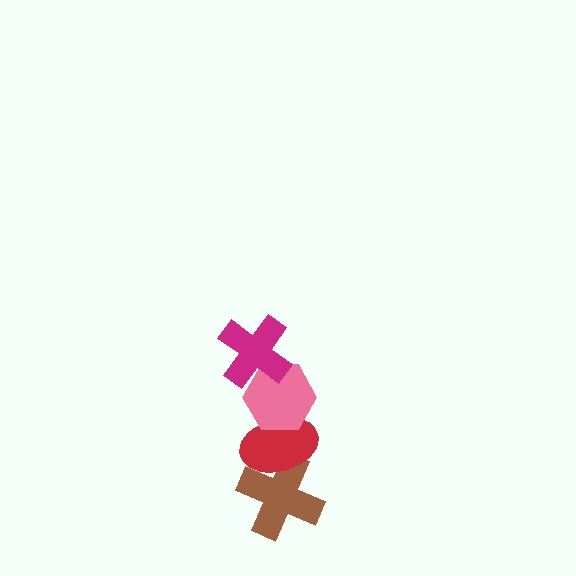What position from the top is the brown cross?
The brown cross is 4th from the top.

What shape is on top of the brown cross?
The red ellipse is on top of the brown cross.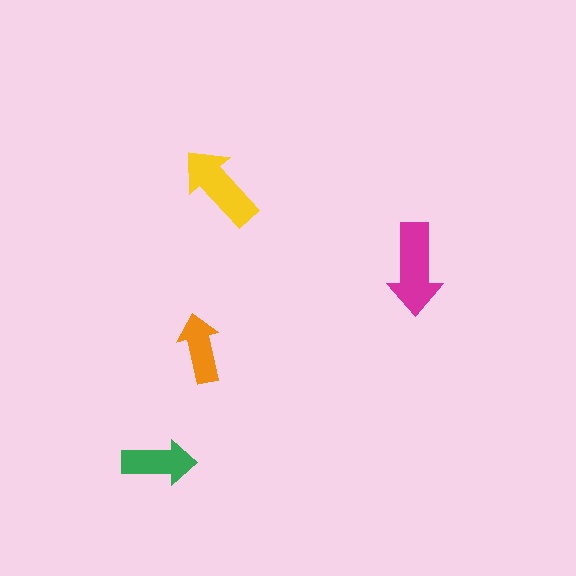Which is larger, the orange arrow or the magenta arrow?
The magenta one.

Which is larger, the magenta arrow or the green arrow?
The magenta one.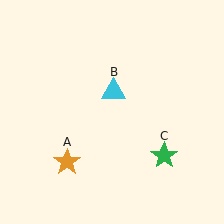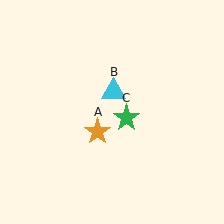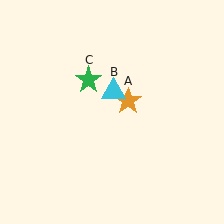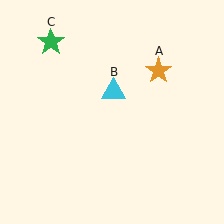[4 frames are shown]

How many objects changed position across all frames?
2 objects changed position: orange star (object A), green star (object C).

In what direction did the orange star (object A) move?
The orange star (object A) moved up and to the right.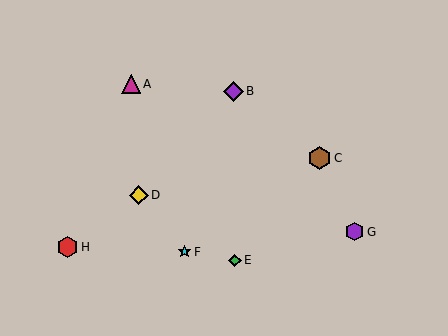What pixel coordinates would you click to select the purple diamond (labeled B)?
Click at (234, 91) to select the purple diamond B.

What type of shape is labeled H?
Shape H is a red hexagon.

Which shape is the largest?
The brown hexagon (labeled C) is the largest.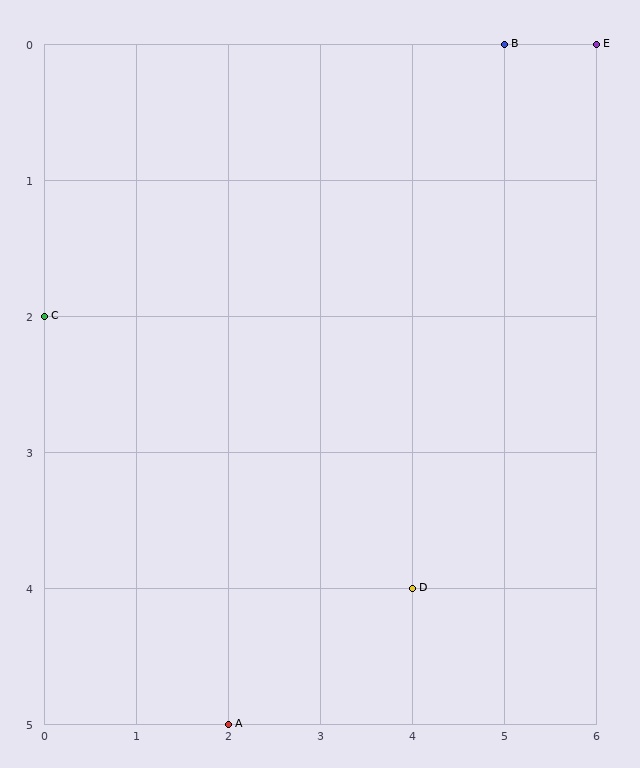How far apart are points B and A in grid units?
Points B and A are 3 columns and 5 rows apart (about 5.8 grid units diagonally).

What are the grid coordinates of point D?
Point D is at grid coordinates (4, 4).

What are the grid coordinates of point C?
Point C is at grid coordinates (0, 2).